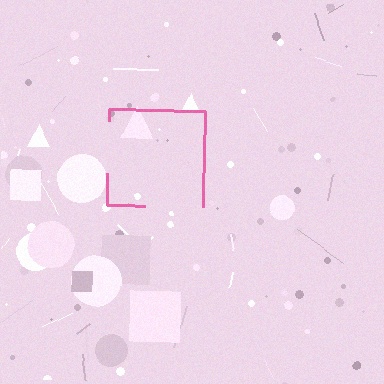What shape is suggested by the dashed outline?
The dashed outline suggests a square.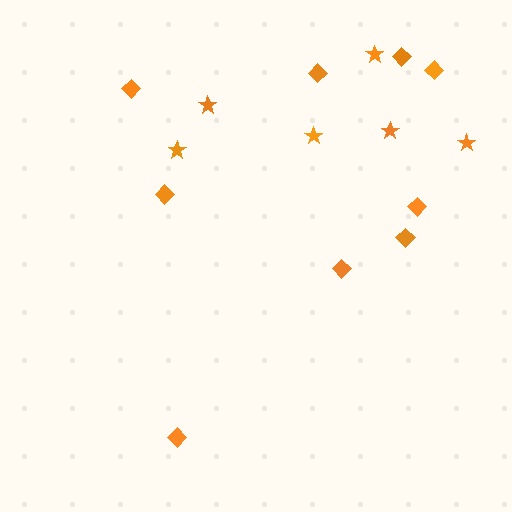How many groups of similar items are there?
There are 2 groups: one group of diamonds (9) and one group of stars (6).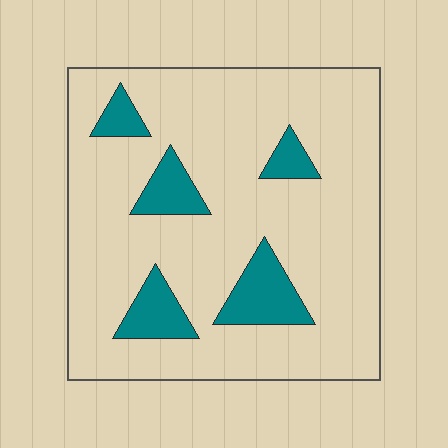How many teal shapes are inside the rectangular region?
5.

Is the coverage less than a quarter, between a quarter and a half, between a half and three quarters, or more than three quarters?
Less than a quarter.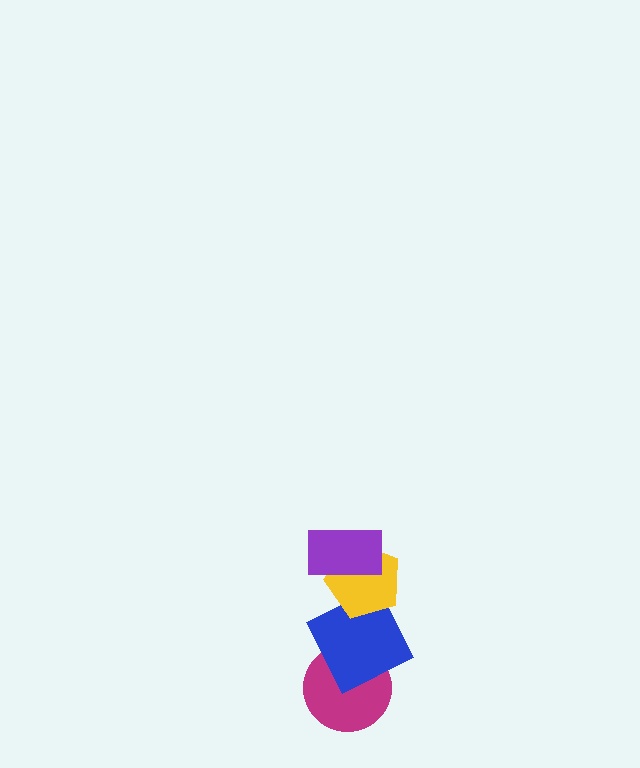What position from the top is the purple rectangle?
The purple rectangle is 1st from the top.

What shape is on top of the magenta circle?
The blue square is on top of the magenta circle.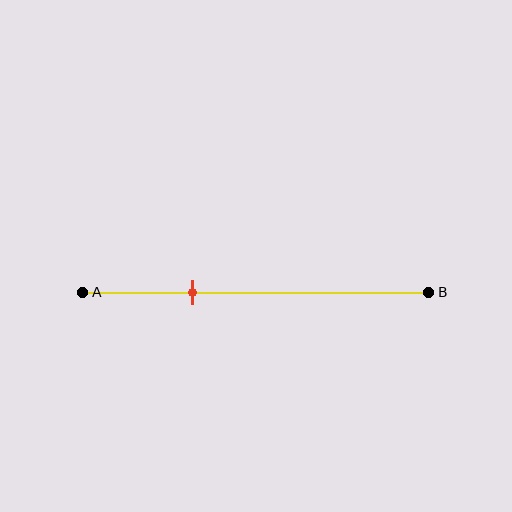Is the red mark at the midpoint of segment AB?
No, the mark is at about 30% from A, not at the 50% midpoint.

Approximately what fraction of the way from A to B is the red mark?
The red mark is approximately 30% of the way from A to B.